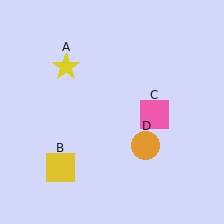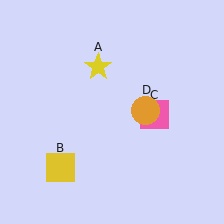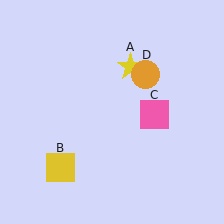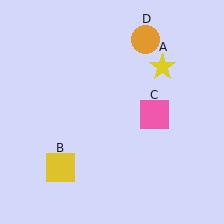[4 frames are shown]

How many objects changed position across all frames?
2 objects changed position: yellow star (object A), orange circle (object D).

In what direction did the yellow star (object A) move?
The yellow star (object A) moved right.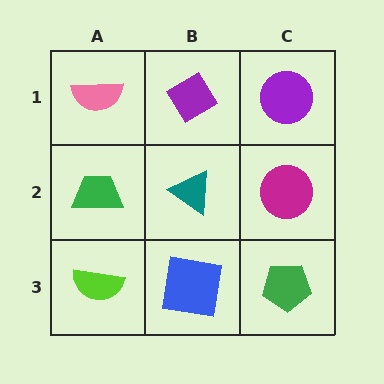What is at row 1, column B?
A purple diamond.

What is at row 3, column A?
A lime semicircle.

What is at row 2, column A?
A green trapezoid.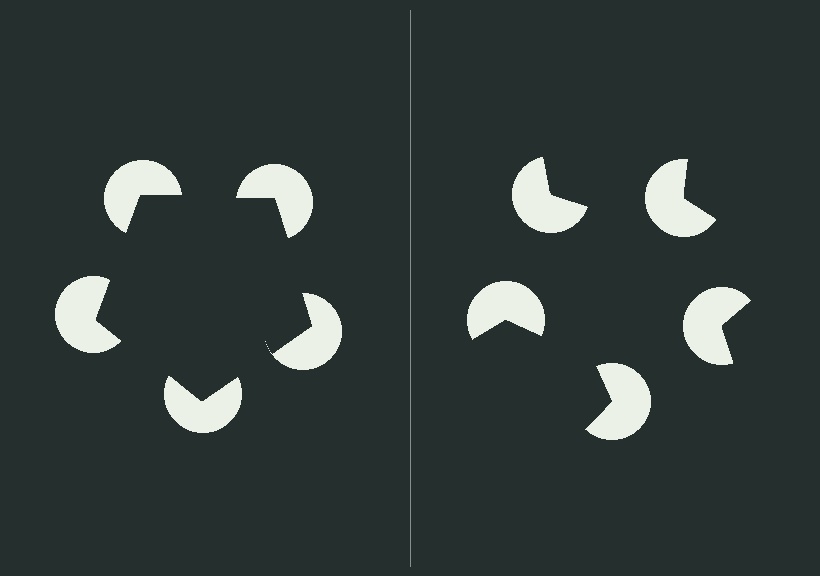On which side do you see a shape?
An illusory pentagon appears on the left side. On the right side the wedge cuts are rotated, so no coherent shape forms.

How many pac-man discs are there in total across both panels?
10 — 5 on each side.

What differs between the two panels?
The pac-man discs are positioned identically on both sides; only the wedge orientations differ. On the left they align to a pentagon; on the right they are misaligned.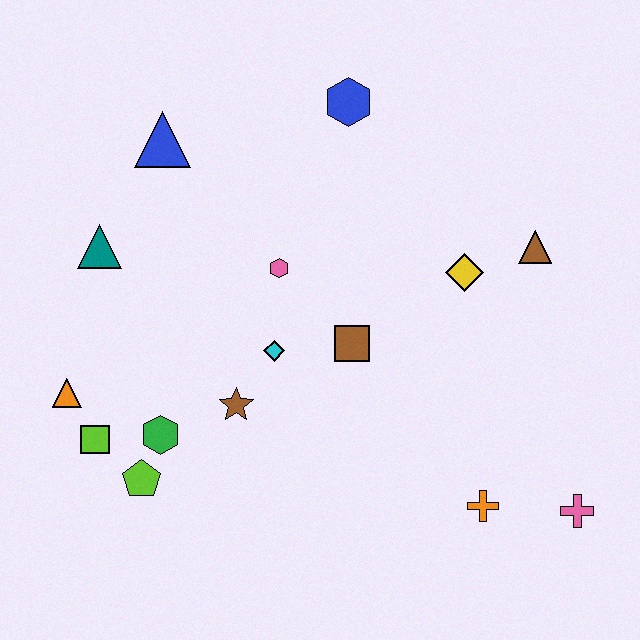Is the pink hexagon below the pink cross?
No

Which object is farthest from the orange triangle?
The pink cross is farthest from the orange triangle.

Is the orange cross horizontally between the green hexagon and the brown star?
No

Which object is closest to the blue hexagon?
The pink hexagon is closest to the blue hexagon.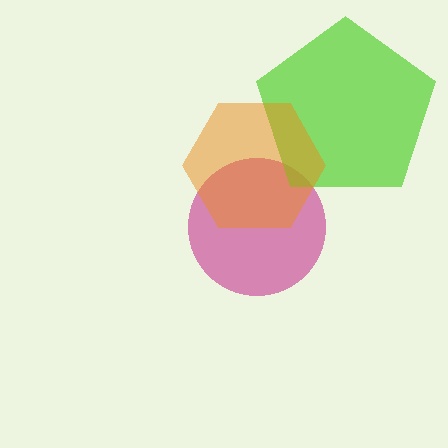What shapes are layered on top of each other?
The layered shapes are: a magenta circle, a lime pentagon, an orange hexagon.